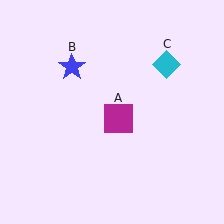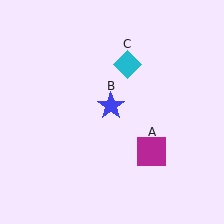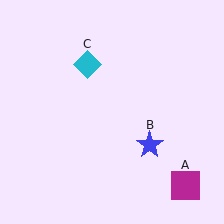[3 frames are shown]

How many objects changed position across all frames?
3 objects changed position: magenta square (object A), blue star (object B), cyan diamond (object C).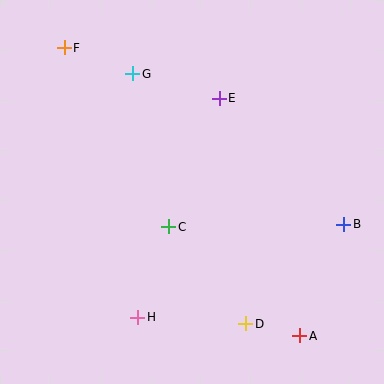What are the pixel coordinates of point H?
Point H is at (138, 317).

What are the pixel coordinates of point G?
Point G is at (133, 74).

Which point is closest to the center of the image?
Point C at (169, 227) is closest to the center.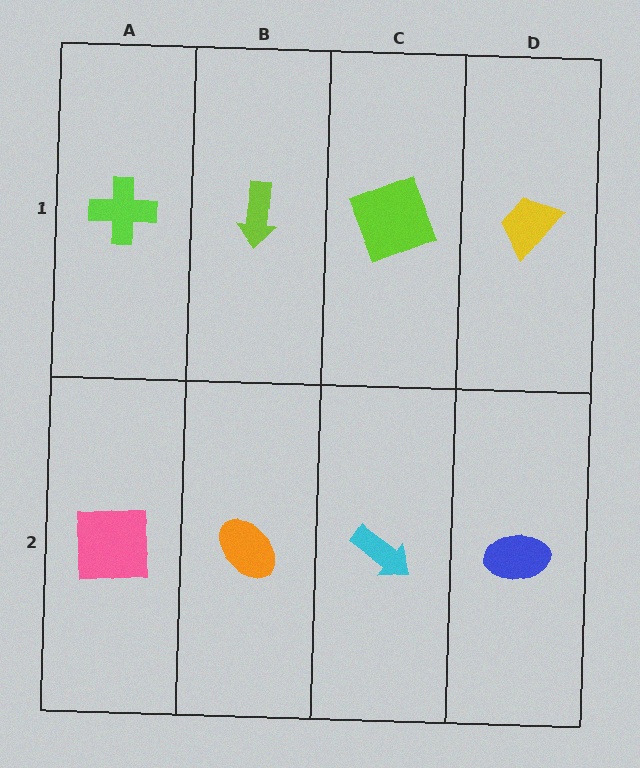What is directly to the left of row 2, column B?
A pink square.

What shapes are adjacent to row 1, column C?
A cyan arrow (row 2, column C), a lime arrow (row 1, column B), a yellow trapezoid (row 1, column D).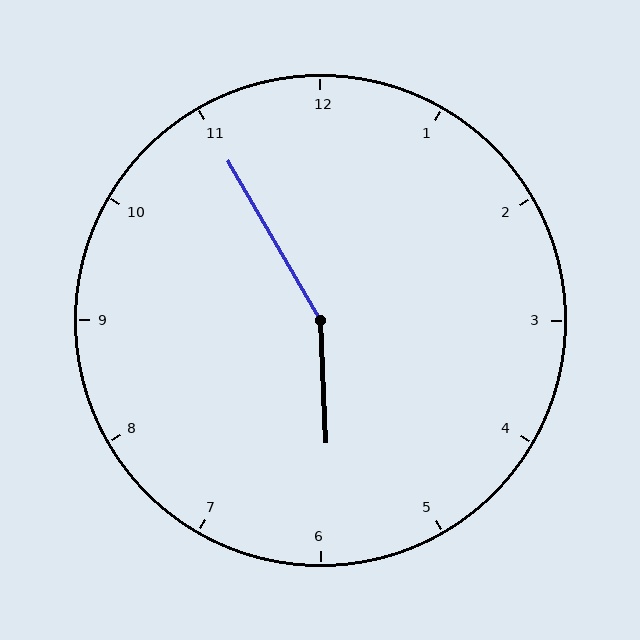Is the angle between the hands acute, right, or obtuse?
It is obtuse.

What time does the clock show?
5:55.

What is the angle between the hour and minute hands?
Approximately 152 degrees.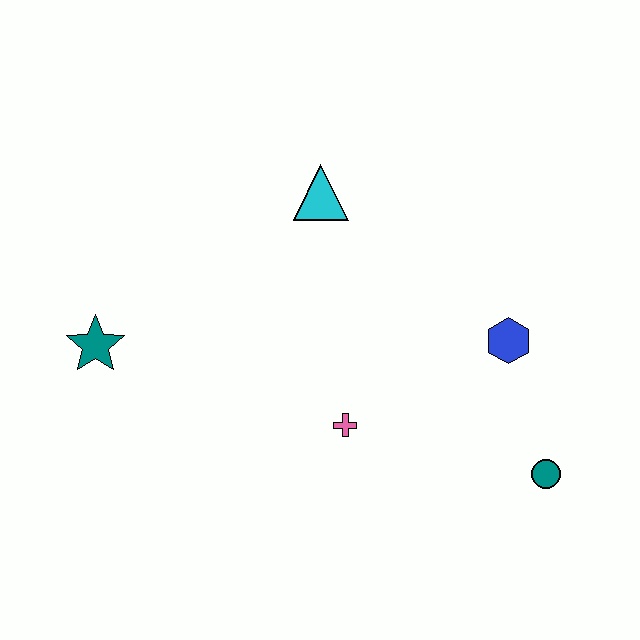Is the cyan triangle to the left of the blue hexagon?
Yes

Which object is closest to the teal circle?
The blue hexagon is closest to the teal circle.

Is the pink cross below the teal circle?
No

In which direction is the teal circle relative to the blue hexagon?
The teal circle is below the blue hexagon.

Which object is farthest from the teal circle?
The teal star is farthest from the teal circle.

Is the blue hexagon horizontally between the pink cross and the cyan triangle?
No